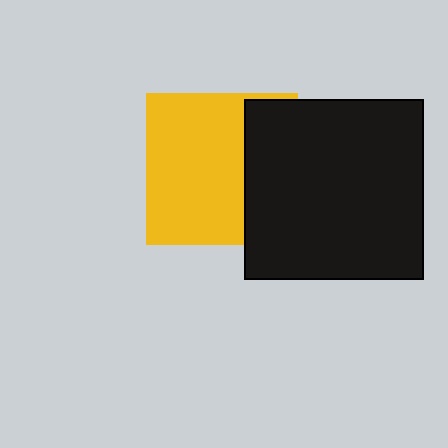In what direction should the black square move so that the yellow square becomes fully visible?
The black square should move right. That is the shortest direction to clear the overlap and leave the yellow square fully visible.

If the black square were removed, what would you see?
You would see the complete yellow square.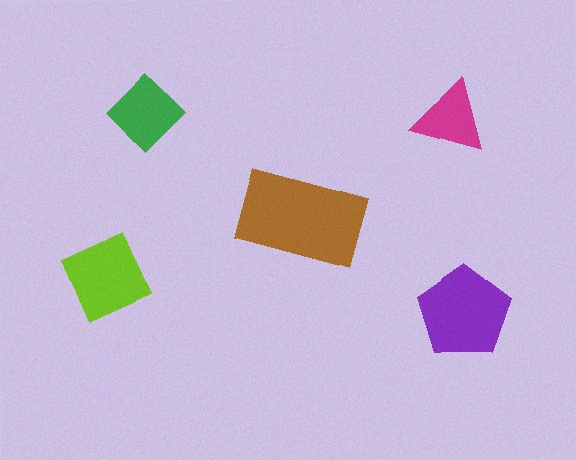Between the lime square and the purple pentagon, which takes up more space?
The purple pentagon.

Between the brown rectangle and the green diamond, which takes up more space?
The brown rectangle.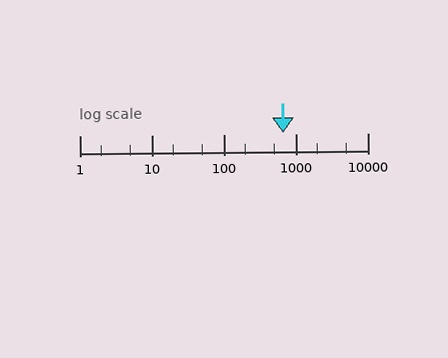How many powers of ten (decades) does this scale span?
The scale spans 4 decades, from 1 to 10000.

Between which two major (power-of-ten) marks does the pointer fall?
The pointer is between 100 and 1000.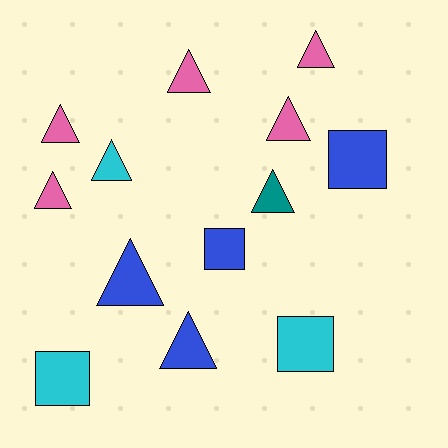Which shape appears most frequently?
Triangle, with 9 objects.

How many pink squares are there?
There are no pink squares.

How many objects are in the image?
There are 13 objects.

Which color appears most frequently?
Pink, with 5 objects.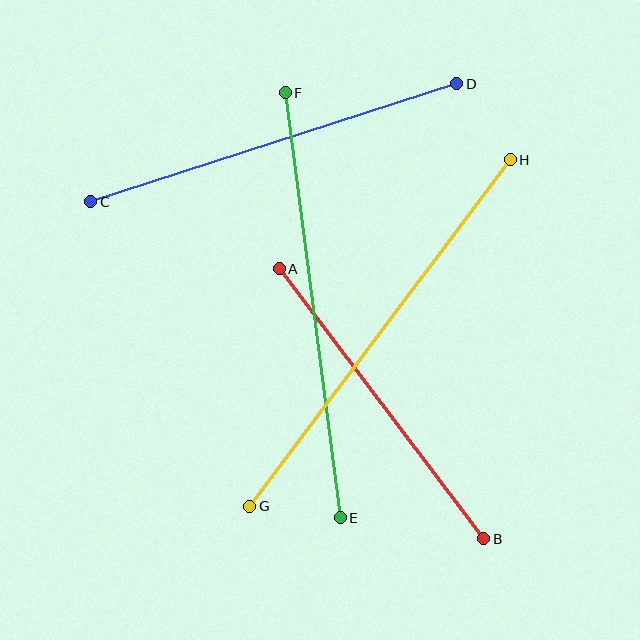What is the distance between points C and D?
The distance is approximately 385 pixels.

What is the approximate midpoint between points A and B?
The midpoint is at approximately (382, 404) pixels.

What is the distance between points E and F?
The distance is approximately 428 pixels.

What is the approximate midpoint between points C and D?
The midpoint is at approximately (274, 143) pixels.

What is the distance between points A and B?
The distance is approximately 339 pixels.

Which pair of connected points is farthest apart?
Points G and H are farthest apart.